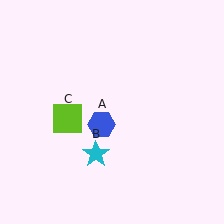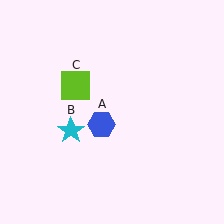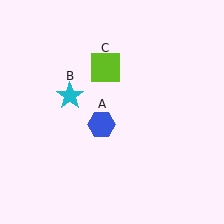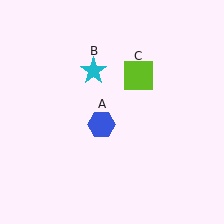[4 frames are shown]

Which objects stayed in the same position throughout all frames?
Blue hexagon (object A) remained stationary.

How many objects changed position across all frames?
2 objects changed position: cyan star (object B), lime square (object C).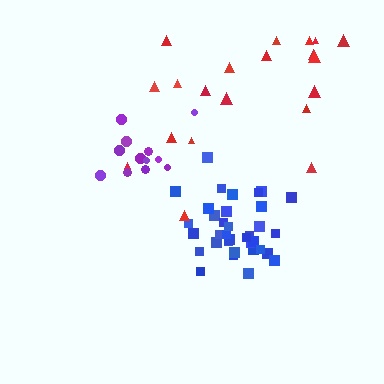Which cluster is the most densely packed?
Blue.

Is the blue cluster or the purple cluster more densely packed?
Blue.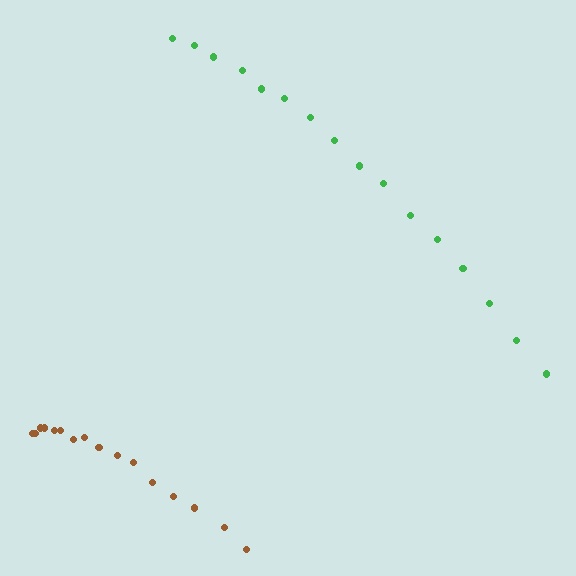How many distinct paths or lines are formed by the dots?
There are 2 distinct paths.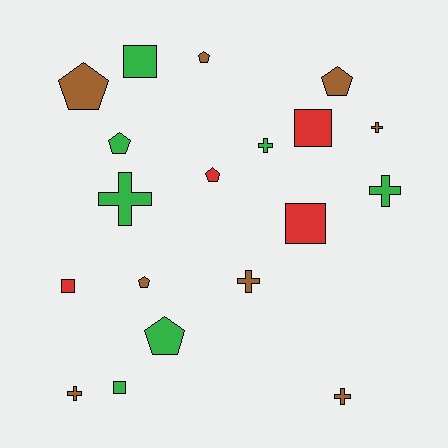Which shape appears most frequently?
Pentagon, with 7 objects.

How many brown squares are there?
There are no brown squares.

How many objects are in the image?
There are 19 objects.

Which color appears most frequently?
Brown, with 8 objects.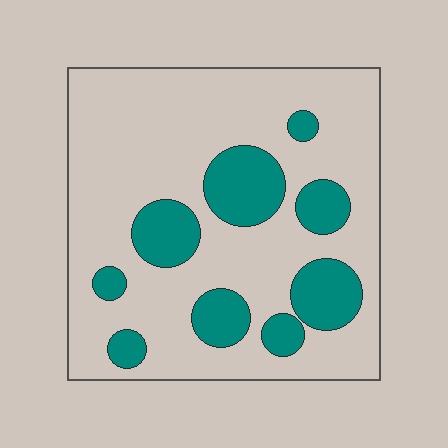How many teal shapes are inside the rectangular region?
9.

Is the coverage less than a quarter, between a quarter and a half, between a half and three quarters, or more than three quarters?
Less than a quarter.